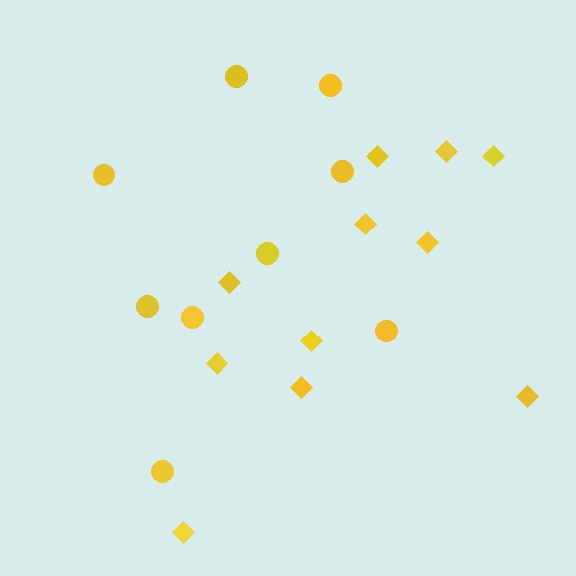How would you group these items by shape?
There are 2 groups: one group of diamonds (11) and one group of circles (9).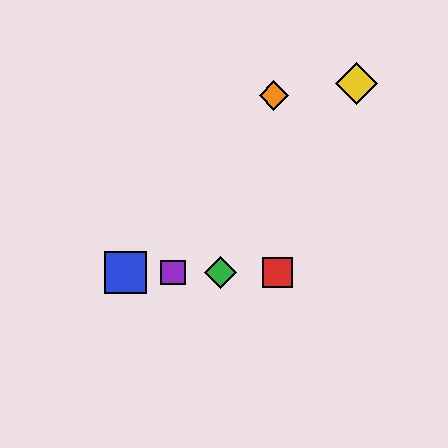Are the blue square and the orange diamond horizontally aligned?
No, the blue square is at y≈273 and the orange diamond is at y≈95.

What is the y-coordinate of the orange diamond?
The orange diamond is at y≈95.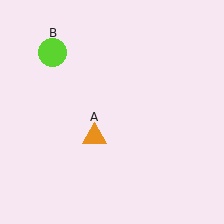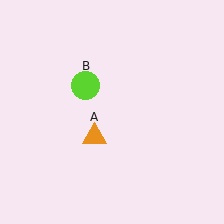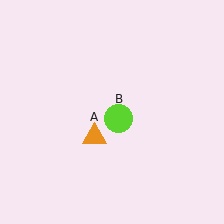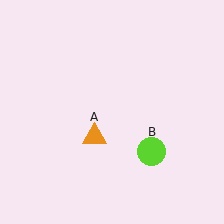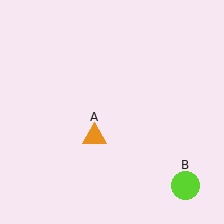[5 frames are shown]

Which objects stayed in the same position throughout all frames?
Orange triangle (object A) remained stationary.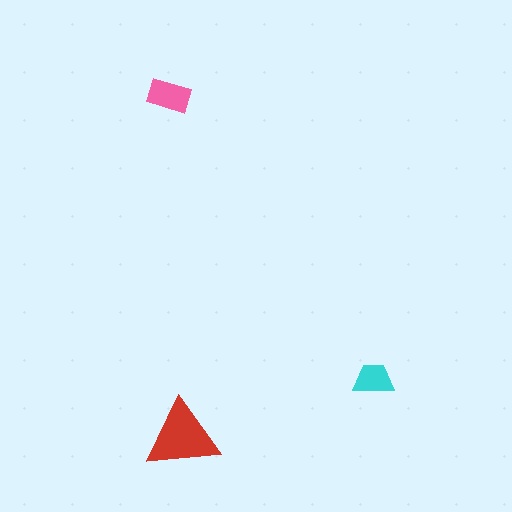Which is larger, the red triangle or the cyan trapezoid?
The red triangle.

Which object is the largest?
The red triangle.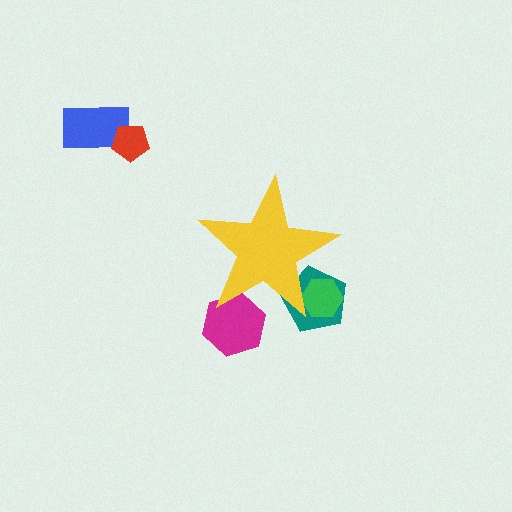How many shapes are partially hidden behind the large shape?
3 shapes are partially hidden.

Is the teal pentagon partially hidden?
Yes, the teal pentagon is partially hidden behind the yellow star.